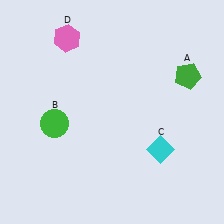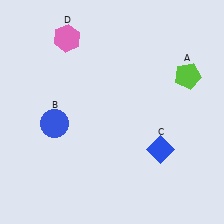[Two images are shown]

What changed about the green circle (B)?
In Image 1, B is green. In Image 2, it changed to blue.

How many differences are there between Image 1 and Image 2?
There are 3 differences between the two images.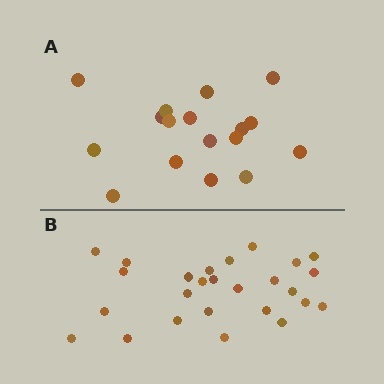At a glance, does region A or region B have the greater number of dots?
Region B (the bottom region) has more dots.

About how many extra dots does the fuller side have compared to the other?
Region B has roughly 8 or so more dots than region A.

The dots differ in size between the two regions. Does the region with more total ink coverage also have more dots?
No. Region A has more total ink coverage because its dots are larger, but region B actually contains more individual dots. Total area can be misleading — the number of items is what matters here.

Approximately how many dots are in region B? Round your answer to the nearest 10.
About 30 dots. (The exact count is 26, which rounds to 30.)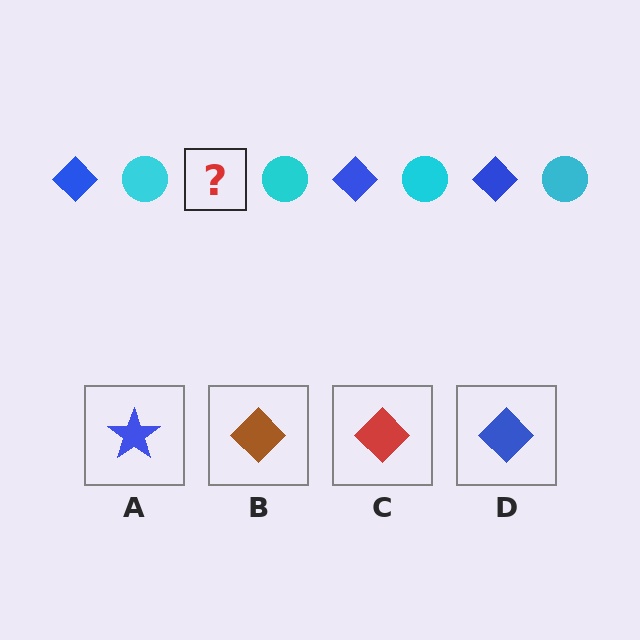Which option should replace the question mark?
Option D.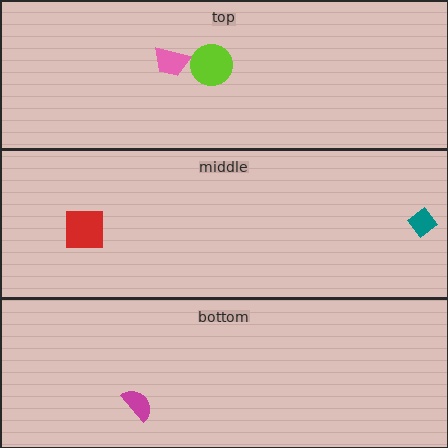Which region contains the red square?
The middle region.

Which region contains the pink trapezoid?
The top region.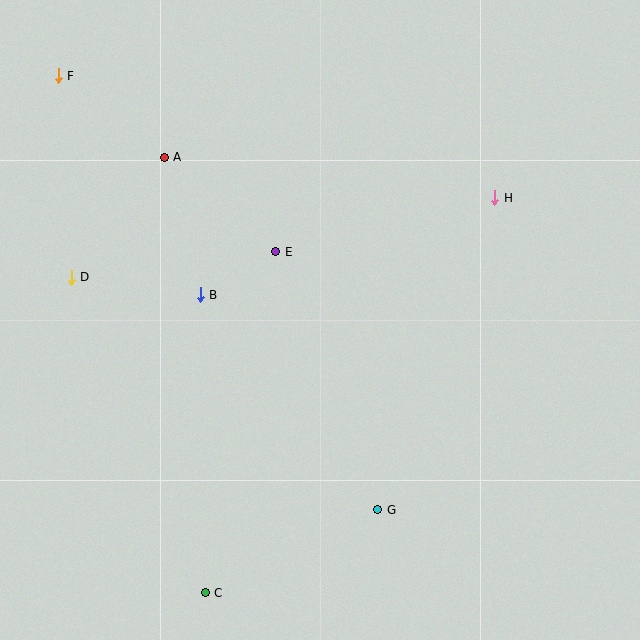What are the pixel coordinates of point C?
Point C is at (205, 593).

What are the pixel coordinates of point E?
Point E is at (276, 252).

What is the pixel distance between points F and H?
The distance between F and H is 453 pixels.